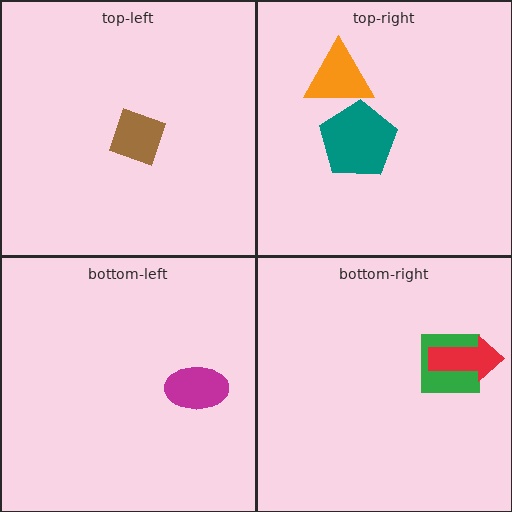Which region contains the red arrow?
The bottom-right region.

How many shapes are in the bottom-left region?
1.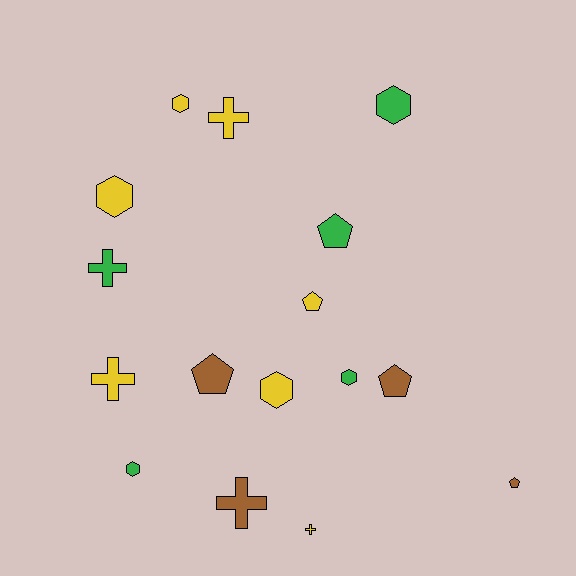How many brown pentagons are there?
There are 3 brown pentagons.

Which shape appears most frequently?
Hexagon, with 6 objects.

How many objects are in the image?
There are 16 objects.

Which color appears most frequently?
Yellow, with 7 objects.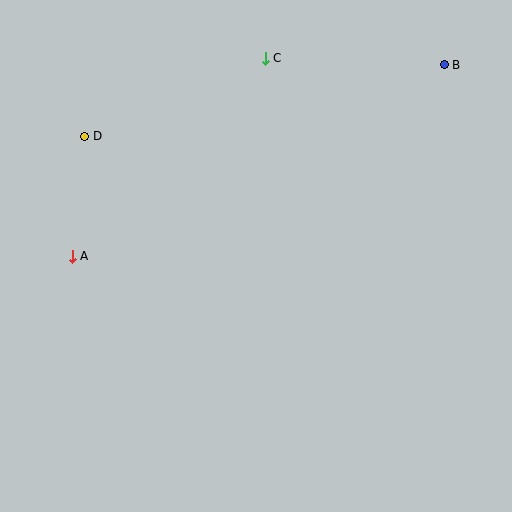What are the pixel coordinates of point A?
Point A is at (72, 256).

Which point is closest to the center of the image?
Point A at (72, 256) is closest to the center.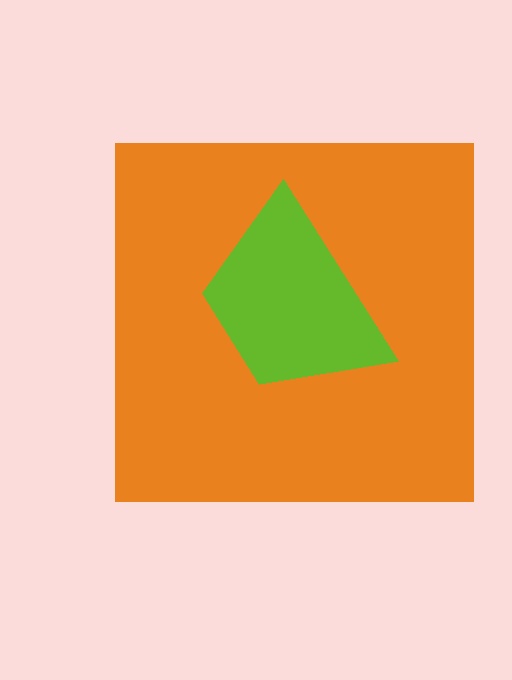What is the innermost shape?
The lime trapezoid.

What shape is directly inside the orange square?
The lime trapezoid.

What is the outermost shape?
The orange square.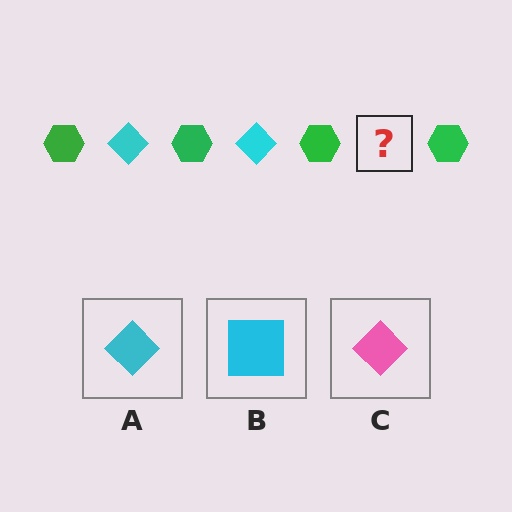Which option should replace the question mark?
Option A.